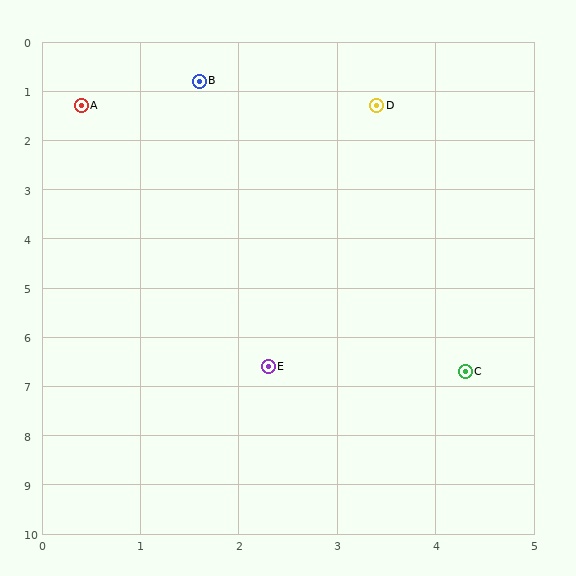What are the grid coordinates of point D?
Point D is at approximately (3.4, 1.3).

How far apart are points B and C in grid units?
Points B and C are about 6.5 grid units apart.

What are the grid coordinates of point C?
Point C is at approximately (4.3, 6.7).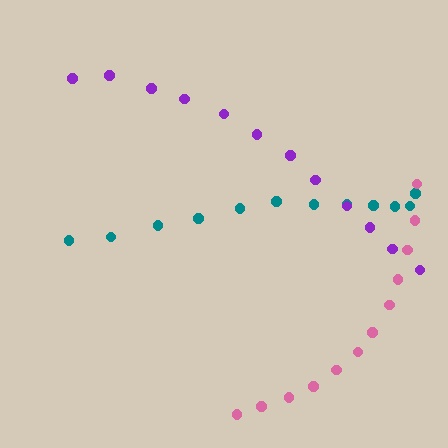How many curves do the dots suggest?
There are 3 distinct paths.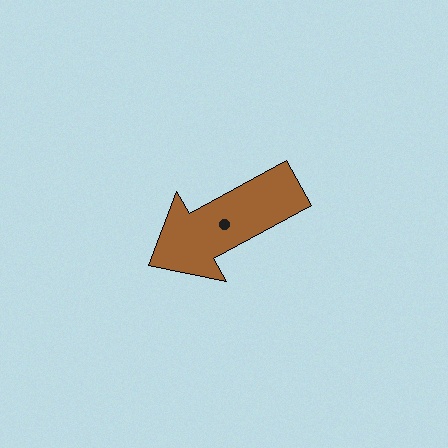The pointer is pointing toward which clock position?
Roughly 8 o'clock.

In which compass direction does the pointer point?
Southwest.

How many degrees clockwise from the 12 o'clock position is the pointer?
Approximately 241 degrees.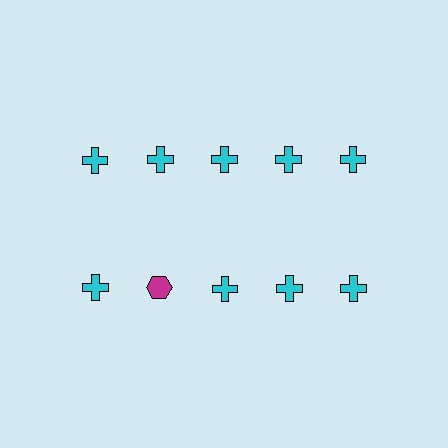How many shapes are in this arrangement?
There are 10 shapes arranged in a grid pattern.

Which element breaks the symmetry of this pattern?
The magenta hexagon in the second row, second from left column breaks the symmetry. All other shapes are cyan crosses.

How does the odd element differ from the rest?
It differs in both color (magenta instead of cyan) and shape (hexagon instead of cross).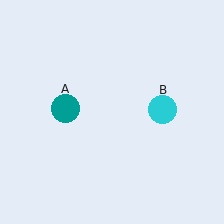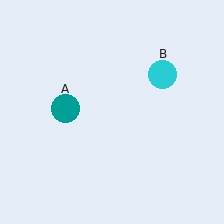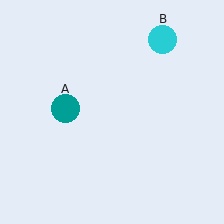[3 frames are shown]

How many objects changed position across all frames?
1 object changed position: cyan circle (object B).